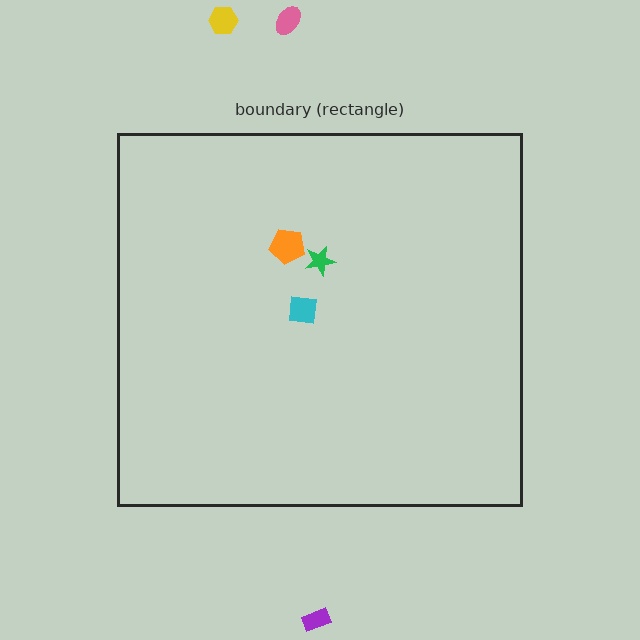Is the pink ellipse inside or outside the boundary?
Outside.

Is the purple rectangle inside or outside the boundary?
Outside.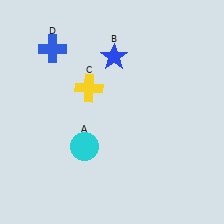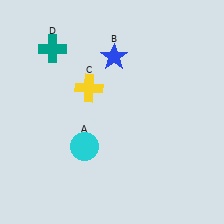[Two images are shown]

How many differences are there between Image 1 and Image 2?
There is 1 difference between the two images.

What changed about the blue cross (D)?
In Image 1, D is blue. In Image 2, it changed to teal.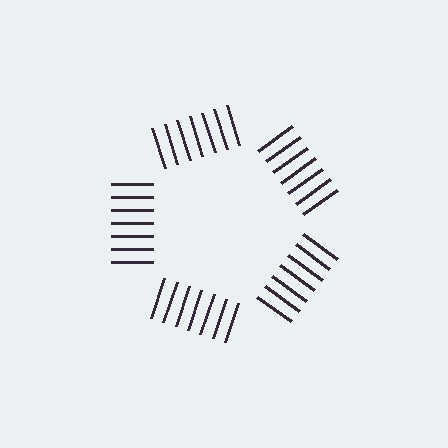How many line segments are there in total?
35 — 7 along each of the 5 edges.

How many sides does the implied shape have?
5 sides — the line-ends trace a pentagon.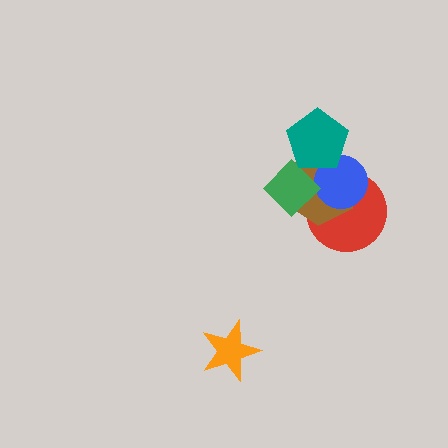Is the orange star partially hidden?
No, no other shape covers it.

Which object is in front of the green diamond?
The teal pentagon is in front of the green diamond.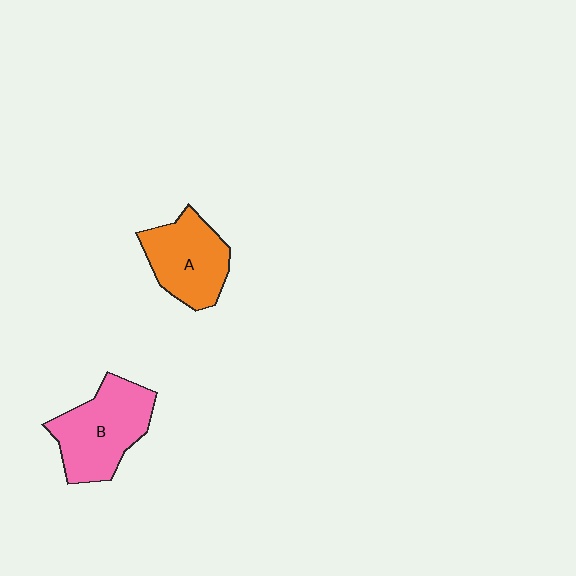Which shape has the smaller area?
Shape A (orange).